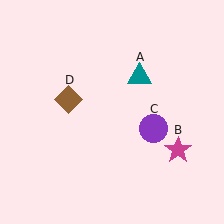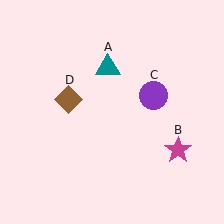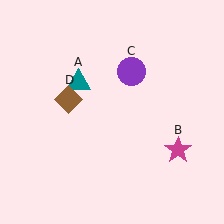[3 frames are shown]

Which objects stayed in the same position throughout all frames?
Magenta star (object B) and brown diamond (object D) remained stationary.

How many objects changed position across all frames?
2 objects changed position: teal triangle (object A), purple circle (object C).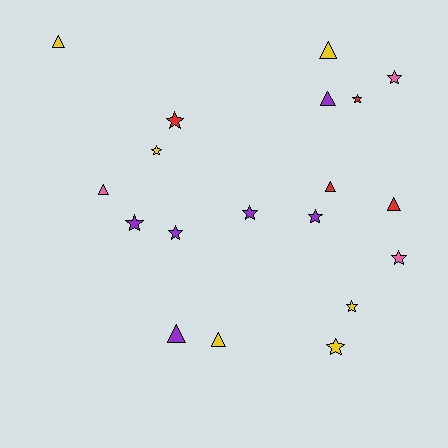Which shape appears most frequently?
Star, with 11 objects.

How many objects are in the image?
There are 19 objects.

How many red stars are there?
There are 2 red stars.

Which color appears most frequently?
Purple, with 6 objects.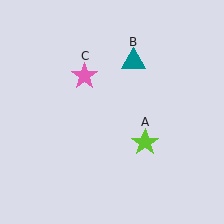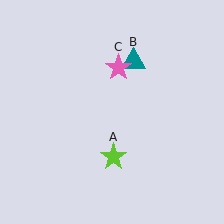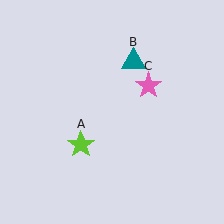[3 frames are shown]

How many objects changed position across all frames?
2 objects changed position: lime star (object A), pink star (object C).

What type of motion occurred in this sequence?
The lime star (object A), pink star (object C) rotated clockwise around the center of the scene.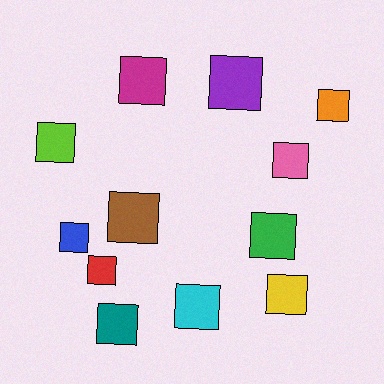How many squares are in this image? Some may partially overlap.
There are 12 squares.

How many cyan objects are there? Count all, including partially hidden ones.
There is 1 cyan object.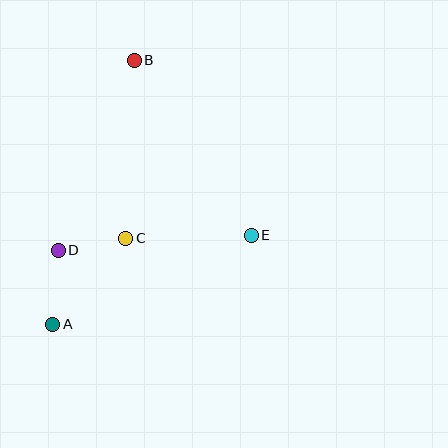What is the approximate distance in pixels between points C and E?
The distance between C and E is approximately 125 pixels.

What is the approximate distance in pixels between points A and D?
The distance between A and D is approximately 74 pixels.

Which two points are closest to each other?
Points C and D are closest to each other.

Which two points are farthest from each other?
Points A and B are farthest from each other.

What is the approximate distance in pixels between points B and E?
The distance between B and E is approximately 211 pixels.